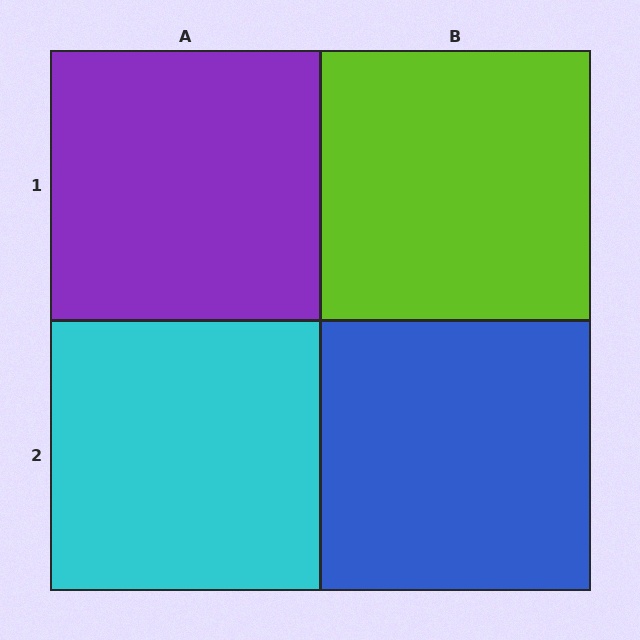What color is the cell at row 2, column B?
Blue.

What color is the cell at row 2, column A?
Cyan.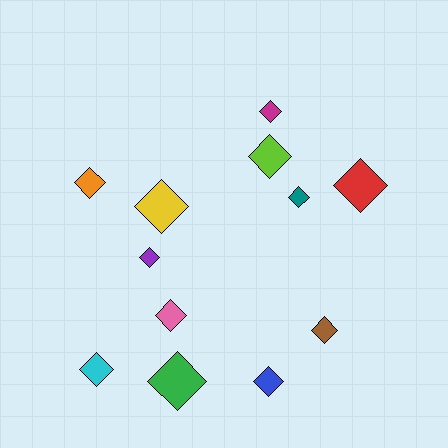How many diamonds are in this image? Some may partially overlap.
There are 12 diamonds.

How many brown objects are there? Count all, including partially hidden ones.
There is 1 brown object.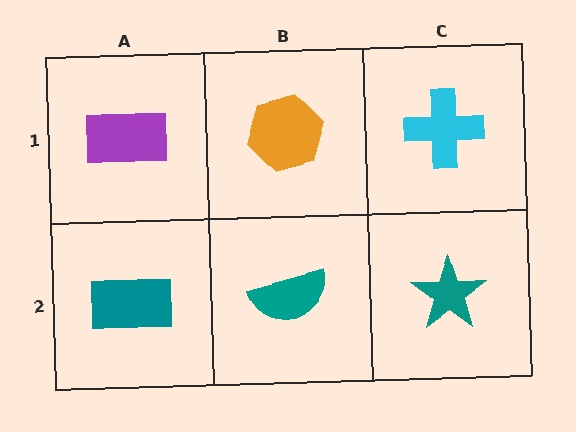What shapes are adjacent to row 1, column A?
A teal rectangle (row 2, column A), an orange hexagon (row 1, column B).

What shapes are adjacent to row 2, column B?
An orange hexagon (row 1, column B), a teal rectangle (row 2, column A), a teal star (row 2, column C).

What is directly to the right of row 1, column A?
An orange hexagon.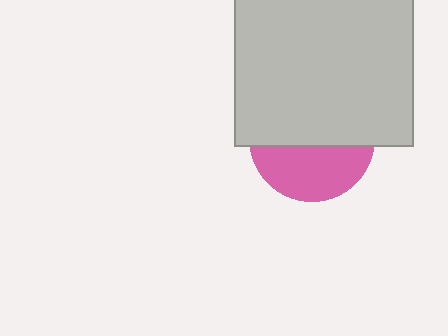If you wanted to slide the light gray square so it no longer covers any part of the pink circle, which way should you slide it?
Slide it up — that is the most direct way to separate the two shapes.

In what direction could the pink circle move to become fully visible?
The pink circle could move down. That would shift it out from behind the light gray square entirely.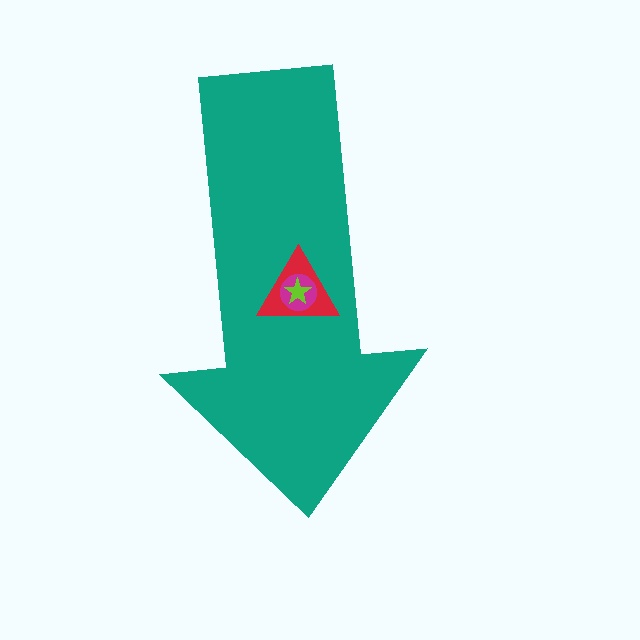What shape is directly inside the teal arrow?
The red triangle.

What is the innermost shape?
The lime star.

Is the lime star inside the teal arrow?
Yes.